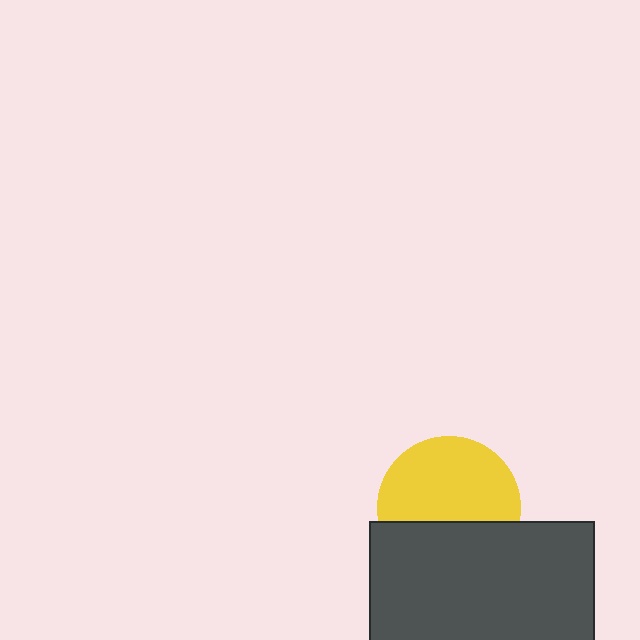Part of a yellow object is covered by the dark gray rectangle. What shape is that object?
It is a circle.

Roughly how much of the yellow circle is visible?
About half of it is visible (roughly 62%).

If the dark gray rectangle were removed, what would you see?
You would see the complete yellow circle.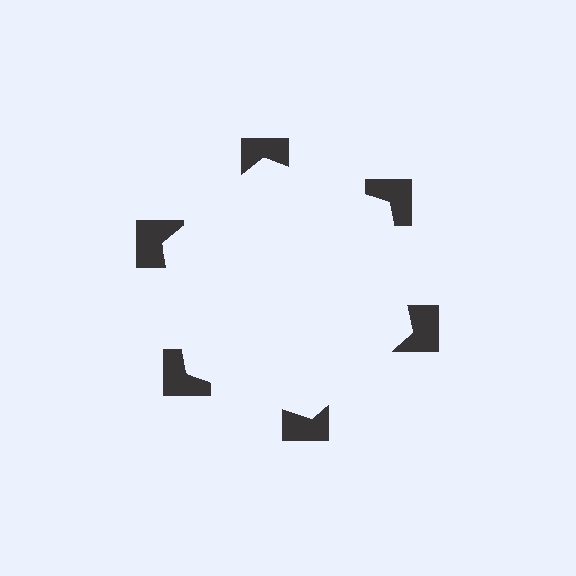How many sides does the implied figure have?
6 sides.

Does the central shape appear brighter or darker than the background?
It typically appears slightly brighter than the background, even though no actual brightness change is drawn.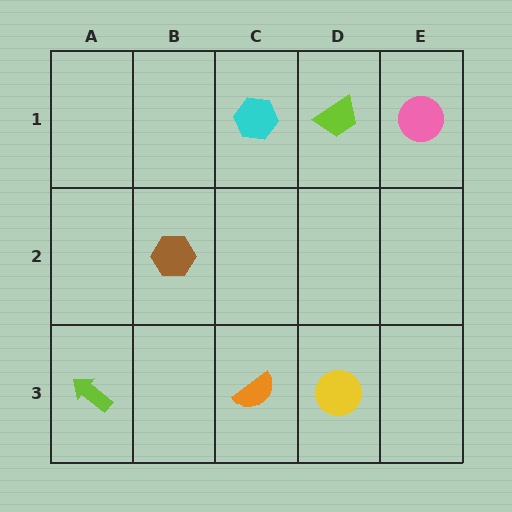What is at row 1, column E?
A pink circle.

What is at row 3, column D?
A yellow circle.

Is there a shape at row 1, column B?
No, that cell is empty.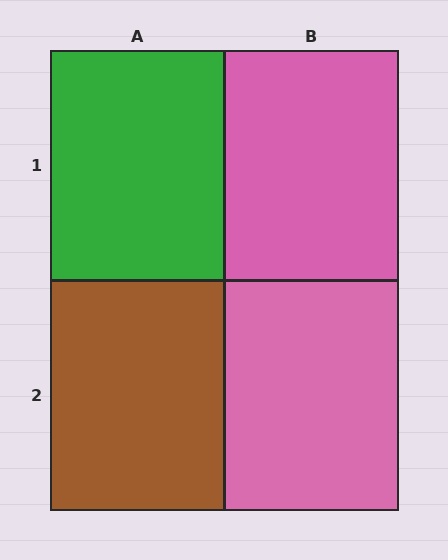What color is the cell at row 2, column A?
Brown.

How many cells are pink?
2 cells are pink.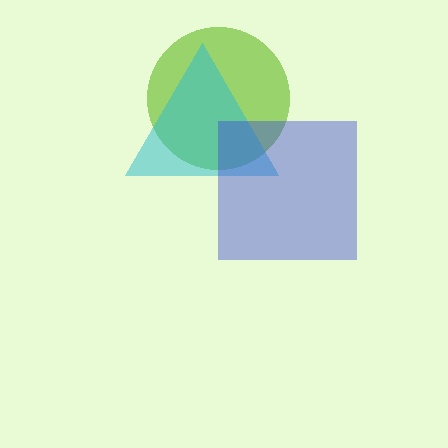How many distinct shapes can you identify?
There are 3 distinct shapes: a lime circle, a cyan triangle, a blue square.